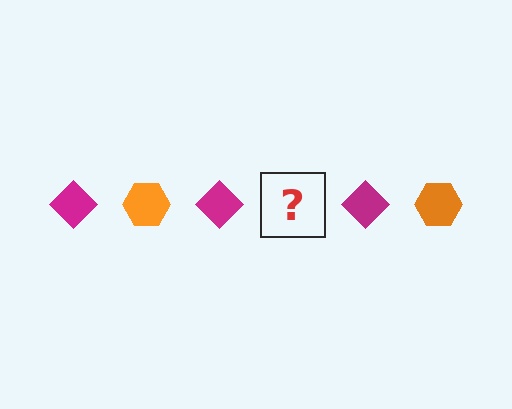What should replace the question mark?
The question mark should be replaced with an orange hexagon.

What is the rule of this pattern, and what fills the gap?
The rule is that the pattern alternates between magenta diamond and orange hexagon. The gap should be filled with an orange hexagon.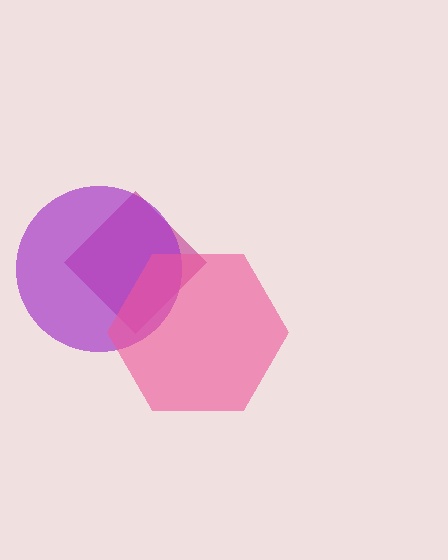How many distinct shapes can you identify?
There are 3 distinct shapes: a magenta diamond, a purple circle, a pink hexagon.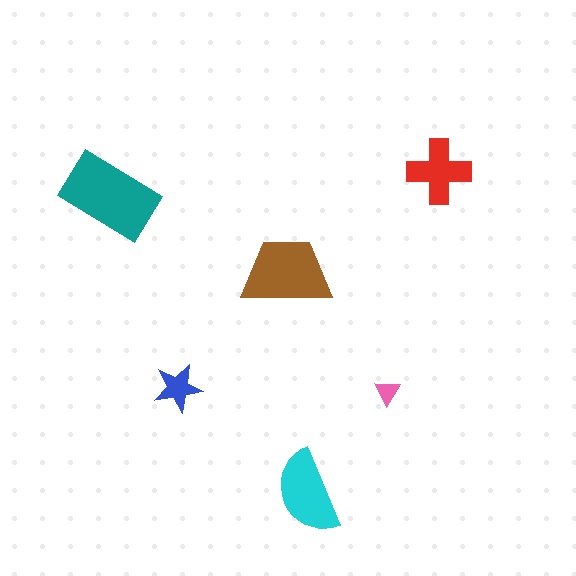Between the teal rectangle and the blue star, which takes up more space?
The teal rectangle.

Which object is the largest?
The teal rectangle.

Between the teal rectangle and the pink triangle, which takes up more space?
The teal rectangle.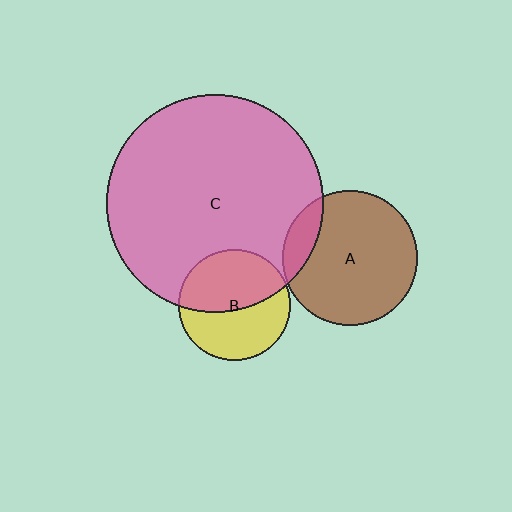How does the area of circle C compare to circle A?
Approximately 2.6 times.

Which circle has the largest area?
Circle C (pink).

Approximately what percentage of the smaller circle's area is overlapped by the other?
Approximately 50%.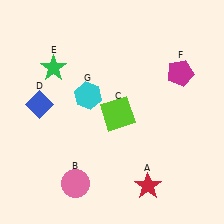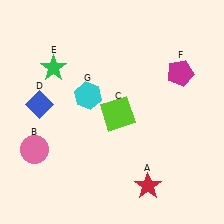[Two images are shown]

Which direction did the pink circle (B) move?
The pink circle (B) moved left.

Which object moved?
The pink circle (B) moved left.